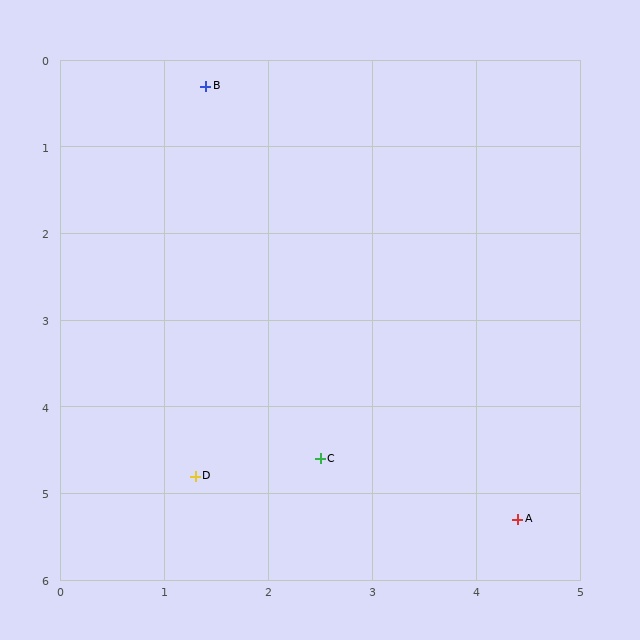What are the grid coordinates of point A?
Point A is at approximately (4.4, 5.3).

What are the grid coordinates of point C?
Point C is at approximately (2.5, 4.6).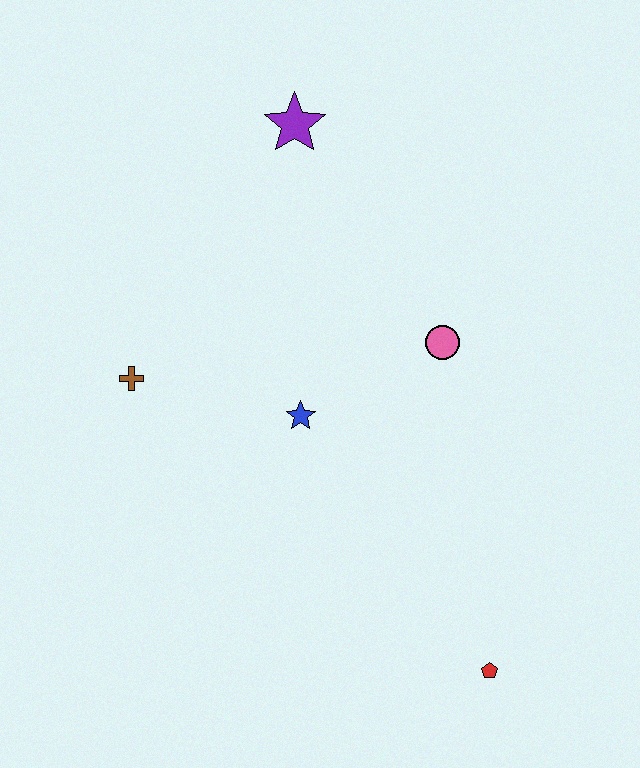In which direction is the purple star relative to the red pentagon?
The purple star is above the red pentagon.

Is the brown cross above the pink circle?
No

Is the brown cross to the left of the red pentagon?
Yes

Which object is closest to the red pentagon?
The blue star is closest to the red pentagon.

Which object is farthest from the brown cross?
The red pentagon is farthest from the brown cross.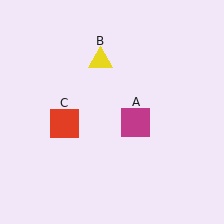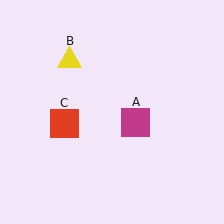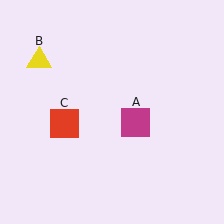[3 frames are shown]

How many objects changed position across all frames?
1 object changed position: yellow triangle (object B).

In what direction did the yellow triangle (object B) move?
The yellow triangle (object B) moved left.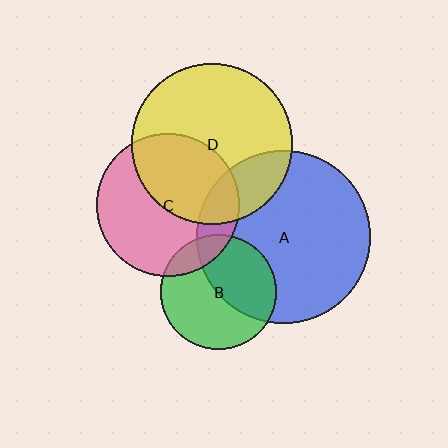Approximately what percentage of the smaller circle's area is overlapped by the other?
Approximately 15%.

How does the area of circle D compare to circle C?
Approximately 1.3 times.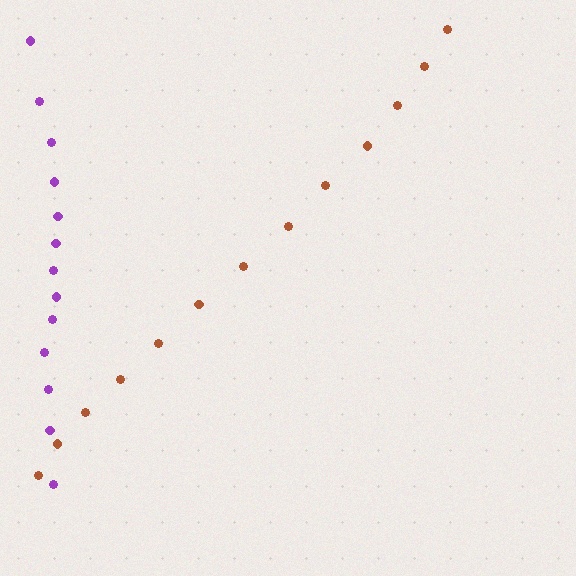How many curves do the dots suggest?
There are 2 distinct paths.